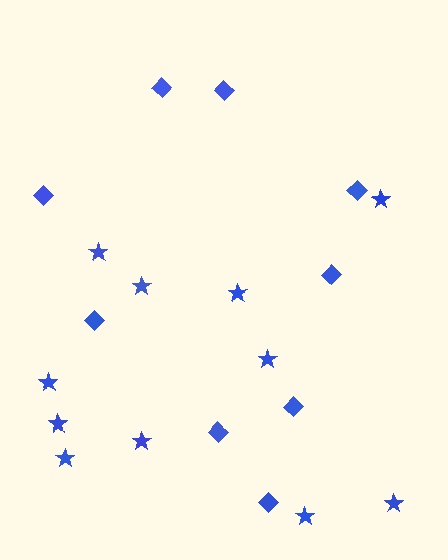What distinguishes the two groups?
There are 2 groups: one group of stars (11) and one group of diamonds (9).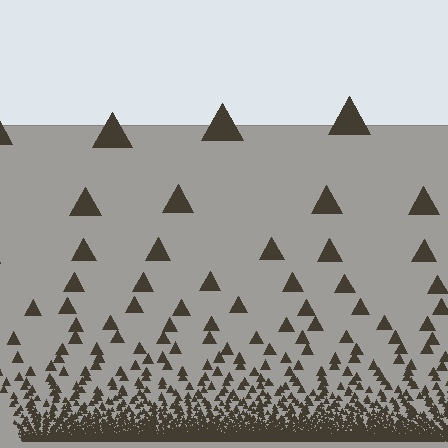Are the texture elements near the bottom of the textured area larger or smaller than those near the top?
Smaller. The gradient is inverted — elements near the bottom are smaller and denser.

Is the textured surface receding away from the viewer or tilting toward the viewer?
The surface appears to tilt toward the viewer. Texture elements get larger and sparser toward the top.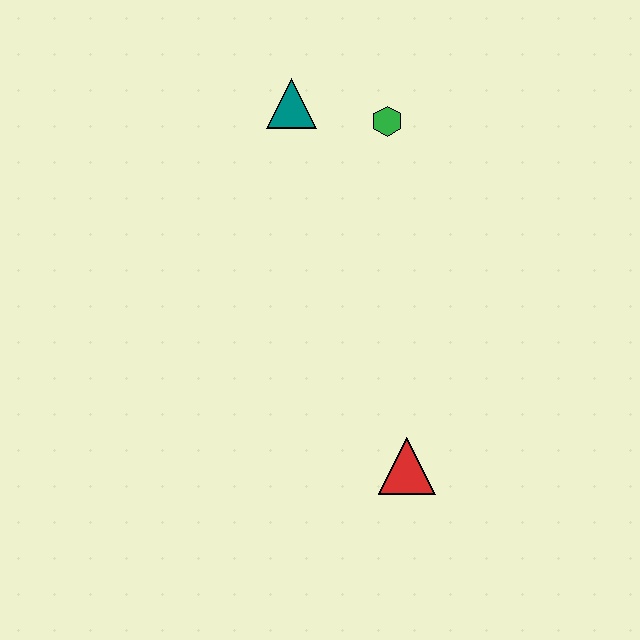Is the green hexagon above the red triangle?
Yes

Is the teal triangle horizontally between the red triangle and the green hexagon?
No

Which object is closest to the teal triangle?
The green hexagon is closest to the teal triangle.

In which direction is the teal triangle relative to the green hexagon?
The teal triangle is to the left of the green hexagon.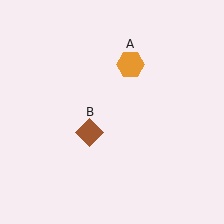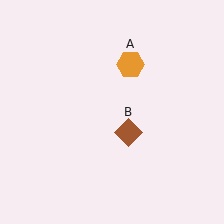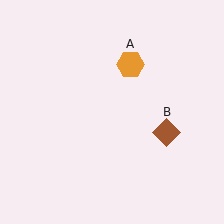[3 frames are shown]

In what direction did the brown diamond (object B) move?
The brown diamond (object B) moved right.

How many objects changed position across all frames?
1 object changed position: brown diamond (object B).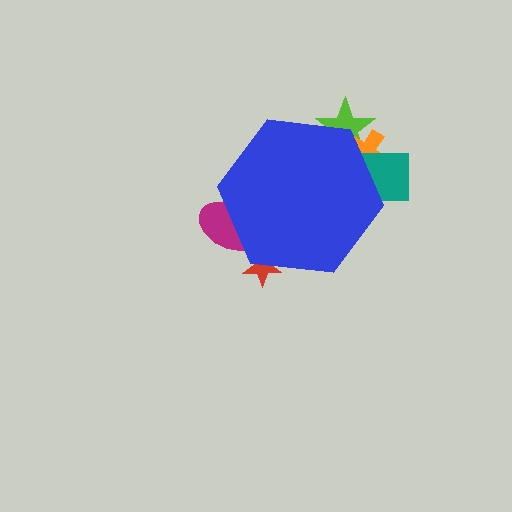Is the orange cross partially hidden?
Yes, the orange cross is partially hidden behind the blue hexagon.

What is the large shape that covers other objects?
A blue hexagon.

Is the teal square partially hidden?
Yes, the teal square is partially hidden behind the blue hexagon.